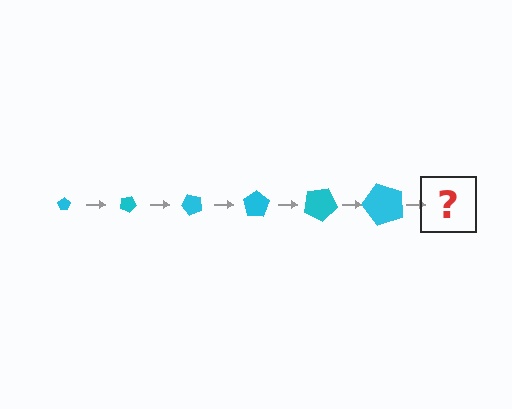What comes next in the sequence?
The next element should be a pentagon, larger than the previous one and rotated 150 degrees from the start.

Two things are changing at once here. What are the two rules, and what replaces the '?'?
The two rules are that the pentagon grows larger each step and it rotates 25 degrees each step. The '?' should be a pentagon, larger than the previous one and rotated 150 degrees from the start.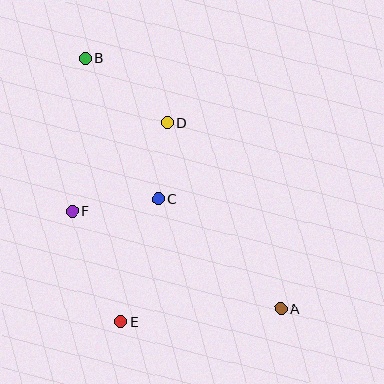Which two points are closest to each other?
Points C and D are closest to each other.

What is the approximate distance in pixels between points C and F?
The distance between C and F is approximately 87 pixels.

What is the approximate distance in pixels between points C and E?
The distance between C and E is approximately 128 pixels.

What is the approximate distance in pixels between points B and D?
The distance between B and D is approximately 104 pixels.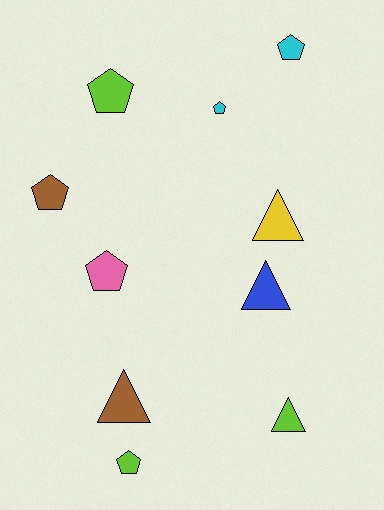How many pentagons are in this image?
There are 6 pentagons.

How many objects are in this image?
There are 10 objects.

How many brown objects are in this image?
There are 2 brown objects.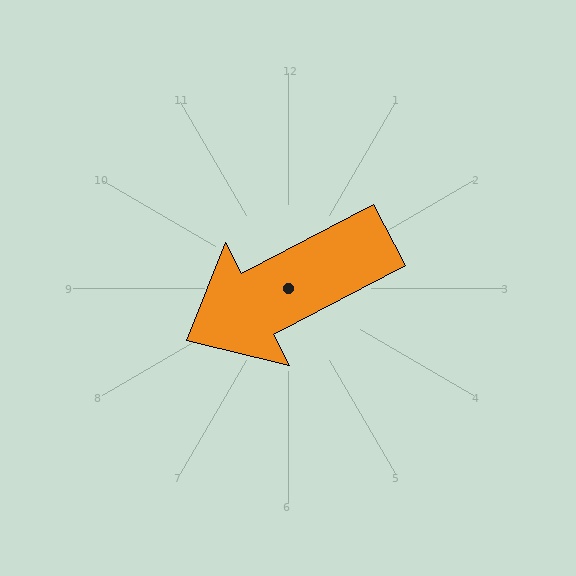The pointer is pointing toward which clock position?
Roughly 8 o'clock.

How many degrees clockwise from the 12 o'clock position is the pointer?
Approximately 243 degrees.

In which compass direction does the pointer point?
Southwest.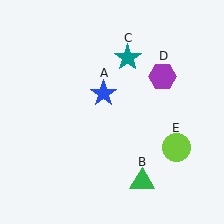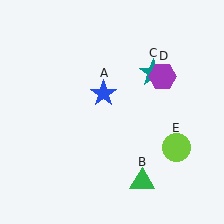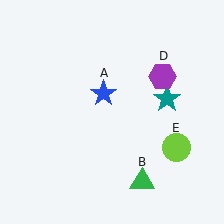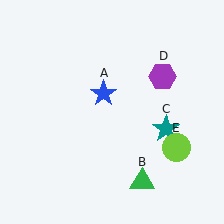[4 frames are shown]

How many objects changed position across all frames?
1 object changed position: teal star (object C).